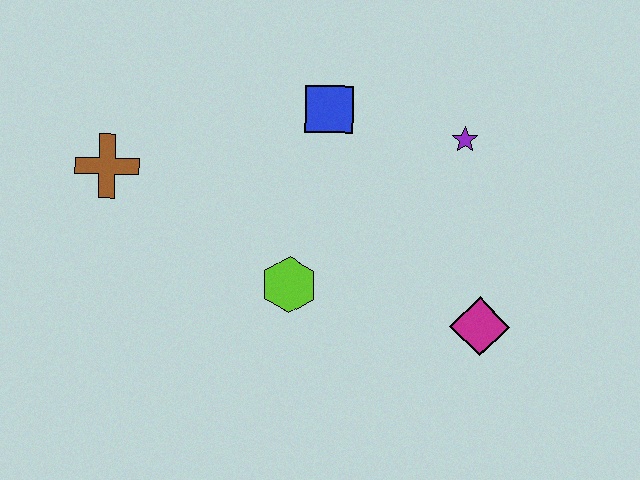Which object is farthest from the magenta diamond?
The brown cross is farthest from the magenta diamond.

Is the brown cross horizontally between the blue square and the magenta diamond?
No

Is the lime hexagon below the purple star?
Yes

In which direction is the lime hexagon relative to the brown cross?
The lime hexagon is to the right of the brown cross.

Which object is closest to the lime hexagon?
The blue square is closest to the lime hexagon.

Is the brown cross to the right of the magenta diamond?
No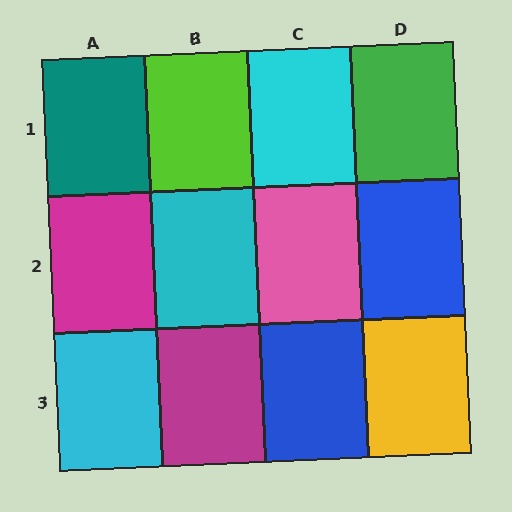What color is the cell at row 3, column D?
Yellow.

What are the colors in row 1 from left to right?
Teal, lime, cyan, green.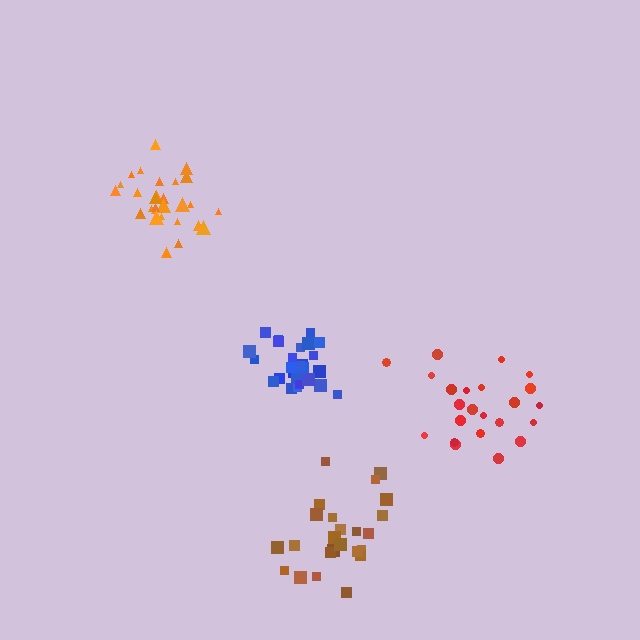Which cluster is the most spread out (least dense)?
Red.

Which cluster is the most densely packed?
Blue.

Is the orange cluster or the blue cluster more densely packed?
Blue.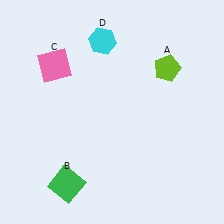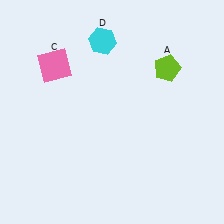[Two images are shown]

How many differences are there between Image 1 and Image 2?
There is 1 difference between the two images.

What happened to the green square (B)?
The green square (B) was removed in Image 2. It was in the bottom-left area of Image 1.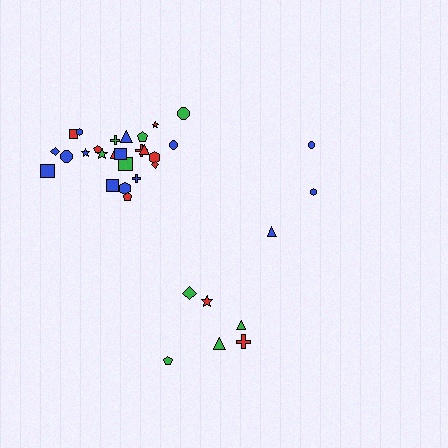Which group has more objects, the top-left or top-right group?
The top-left group.